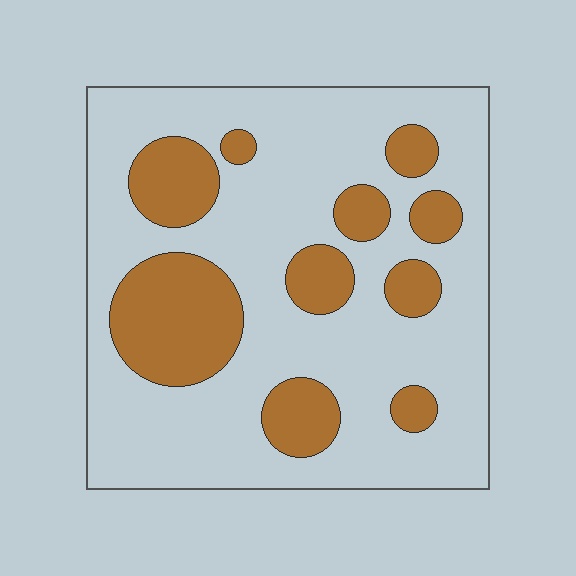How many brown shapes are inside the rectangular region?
10.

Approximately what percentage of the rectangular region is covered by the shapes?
Approximately 25%.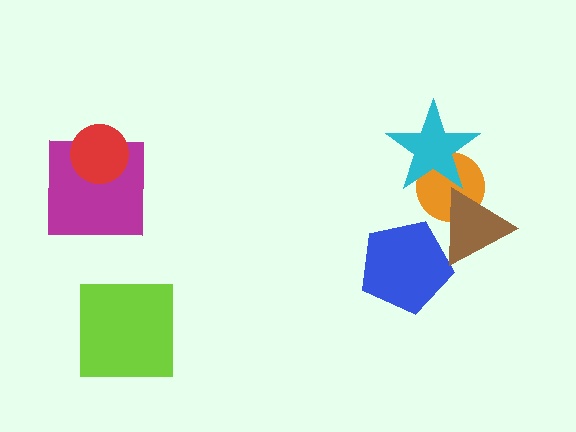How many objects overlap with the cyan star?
1 object overlaps with the cyan star.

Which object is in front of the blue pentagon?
The brown triangle is in front of the blue pentagon.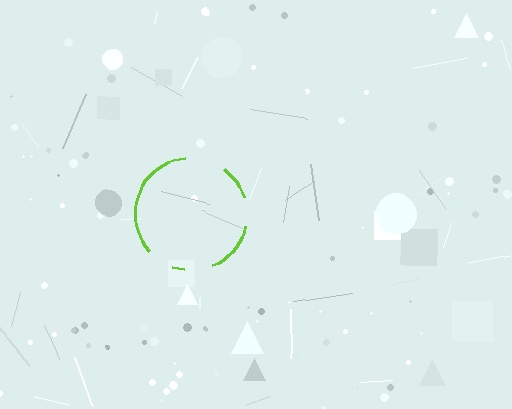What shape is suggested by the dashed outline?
The dashed outline suggests a circle.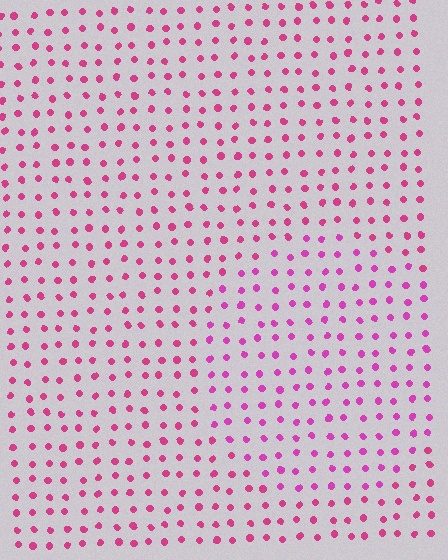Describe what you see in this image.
The image is filled with small magenta elements in a uniform arrangement. A circle-shaped region is visible where the elements are tinted to a slightly different hue, forming a subtle color boundary.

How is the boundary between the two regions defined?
The boundary is defined purely by a slight shift in hue (about 19 degrees). Spacing, size, and orientation are identical on both sides.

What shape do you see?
I see a circle.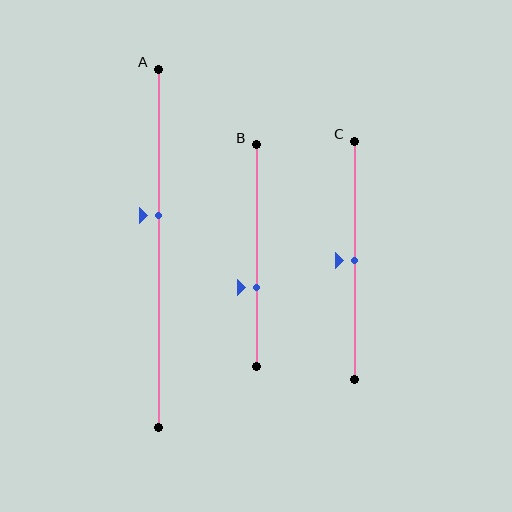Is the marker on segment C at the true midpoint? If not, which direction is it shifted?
Yes, the marker on segment C is at the true midpoint.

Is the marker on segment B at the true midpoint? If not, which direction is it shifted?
No, the marker on segment B is shifted downward by about 14% of the segment length.